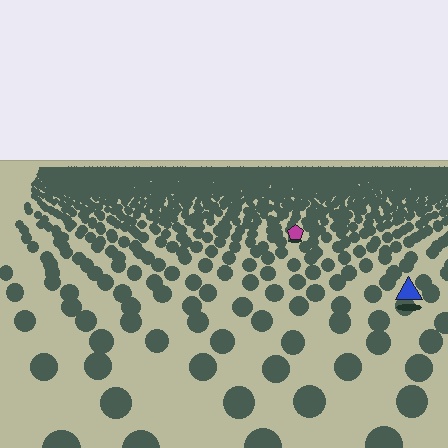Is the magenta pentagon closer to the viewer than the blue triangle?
No. The blue triangle is closer — you can tell from the texture gradient: the ground texture is coarser near it.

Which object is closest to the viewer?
The blue triangle is closest. The texture marks near it are larger and more spread out.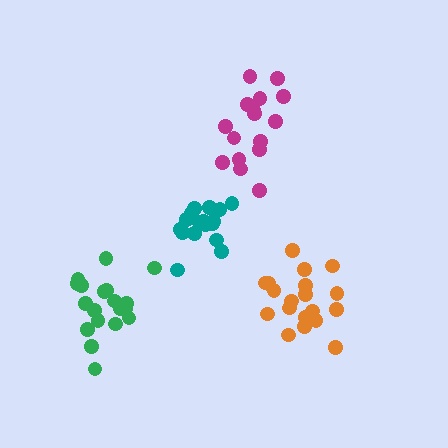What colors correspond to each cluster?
The clusters are colored: green, magenta, teal, orange.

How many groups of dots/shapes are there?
There are 4 groups.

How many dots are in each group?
Group 1: 19 dots, Group 2: 16 dots, Group 3: 17 dots, Group 4: 19 dots (71 total).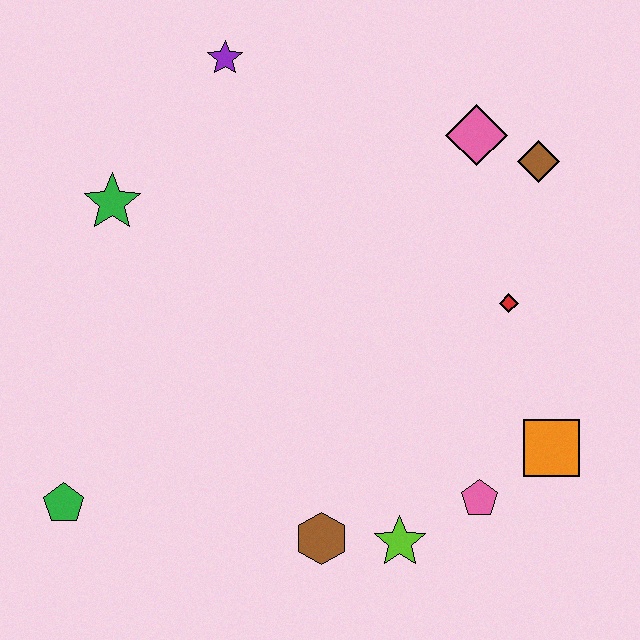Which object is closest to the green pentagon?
The brown hexagon is closest to the green pentagon.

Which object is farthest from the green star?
The orange square is farthest from the green star.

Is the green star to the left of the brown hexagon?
Yes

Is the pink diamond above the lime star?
Yes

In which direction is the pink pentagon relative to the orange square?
The pink pentagon is to the left of the orange square.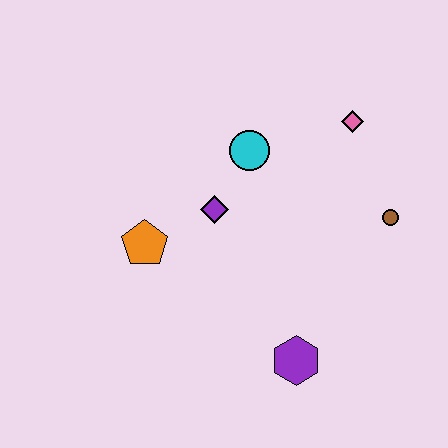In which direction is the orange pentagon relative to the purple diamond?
The orange pentagon is to the left of the purple diamond.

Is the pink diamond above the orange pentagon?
Yes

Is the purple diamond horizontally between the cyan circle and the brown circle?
No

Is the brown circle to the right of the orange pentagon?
Yes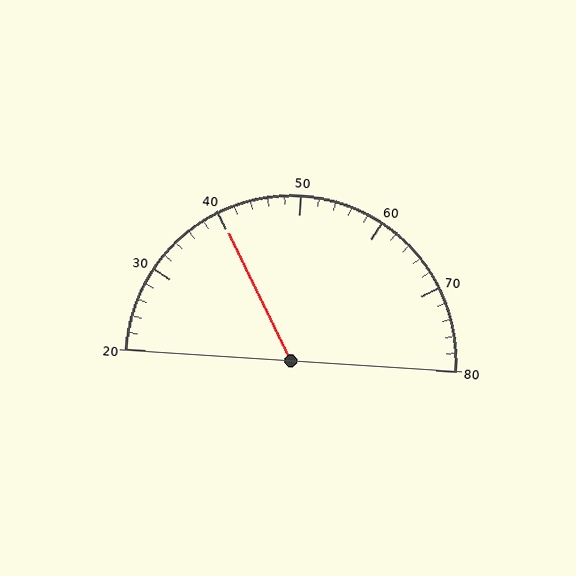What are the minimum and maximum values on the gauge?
The gauge ranges from 20 to 80.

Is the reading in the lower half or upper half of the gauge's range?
The reading is in the lower half of the range (20 to 80).